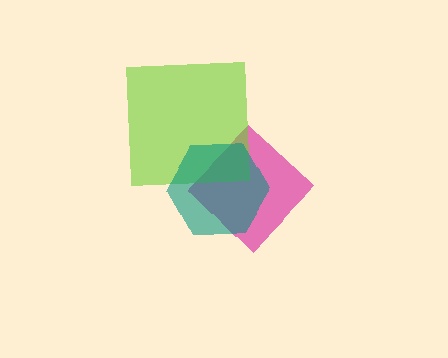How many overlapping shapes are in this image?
There are 3 overlapping shapes in the image.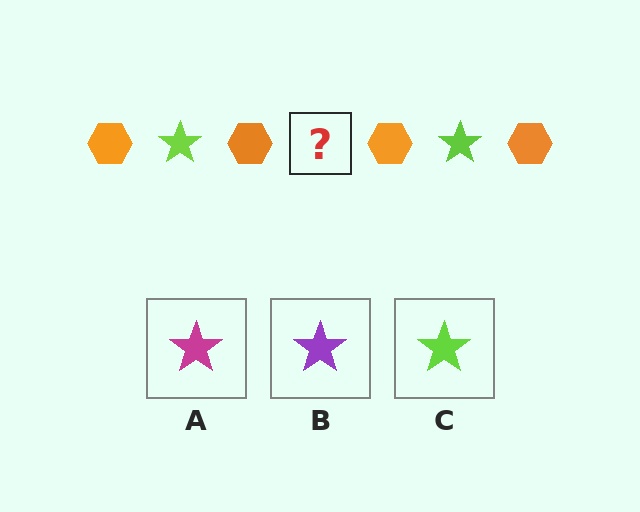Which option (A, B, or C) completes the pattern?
C.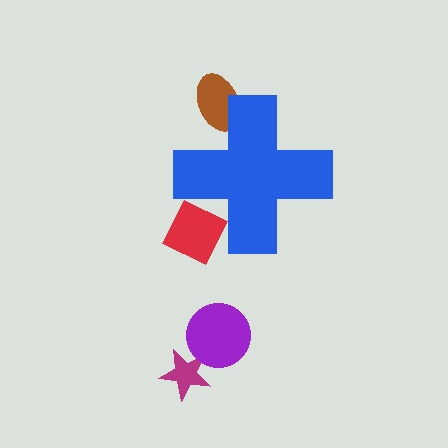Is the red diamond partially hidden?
Yes, the red diamond is partially hidden behind the blue cross.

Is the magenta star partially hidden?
No, the magenta star is fully visible.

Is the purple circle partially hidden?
No, the purple circle is fully visible.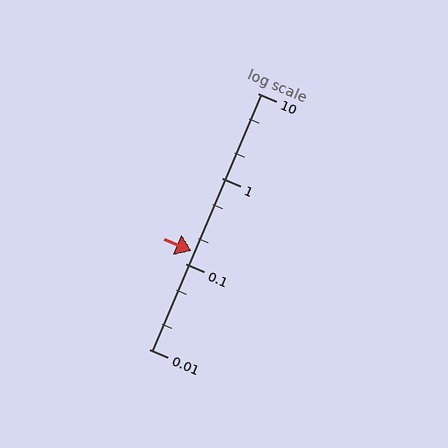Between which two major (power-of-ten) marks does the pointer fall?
The pointer is between 0.1 and 1.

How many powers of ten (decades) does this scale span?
The scale spans 3 decades, from 0.01 to 10.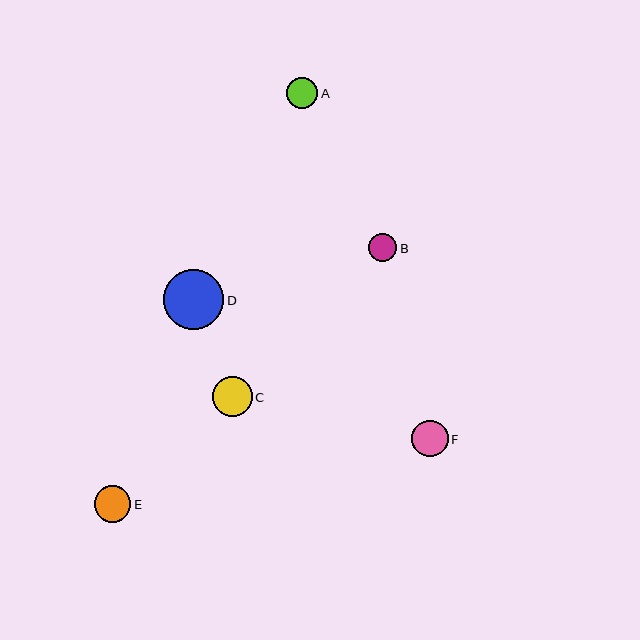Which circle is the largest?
Circle D is the largest with a size of approximately 60 pixels.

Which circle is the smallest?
Circle B is the smallest with a size of approximately 28 pixels.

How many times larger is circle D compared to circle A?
Circle D is approximately 1.9 times the size of circle A.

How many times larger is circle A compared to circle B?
Circle A is approximately 1.1 times the size of circle B.